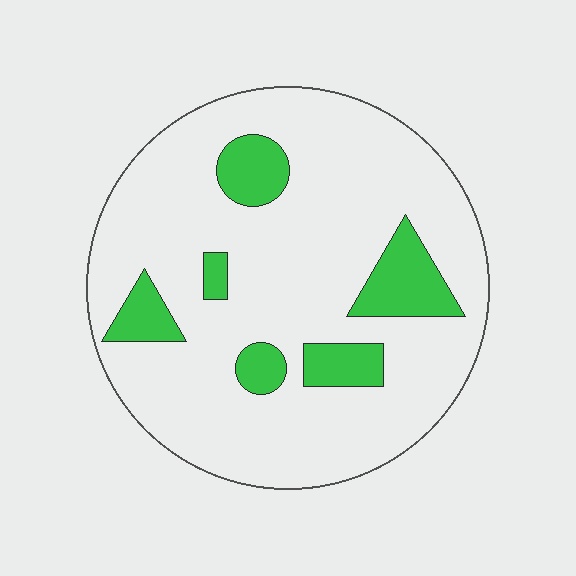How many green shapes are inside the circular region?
6.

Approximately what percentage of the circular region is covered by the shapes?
Approximately 15%.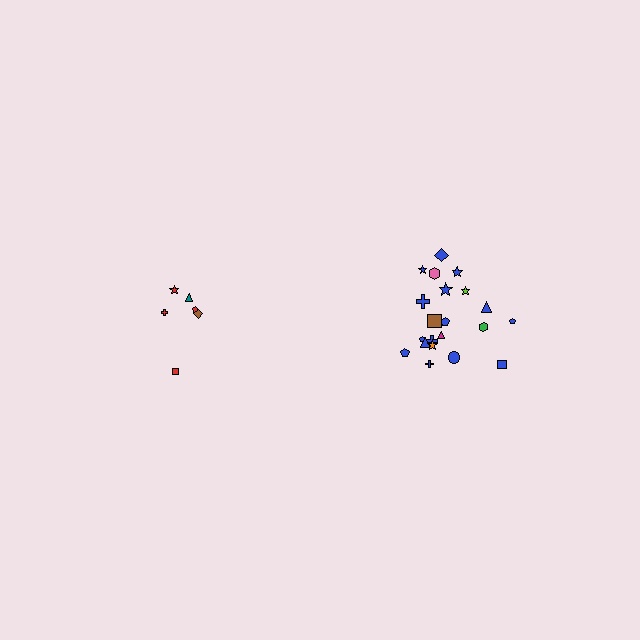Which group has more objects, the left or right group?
The right group.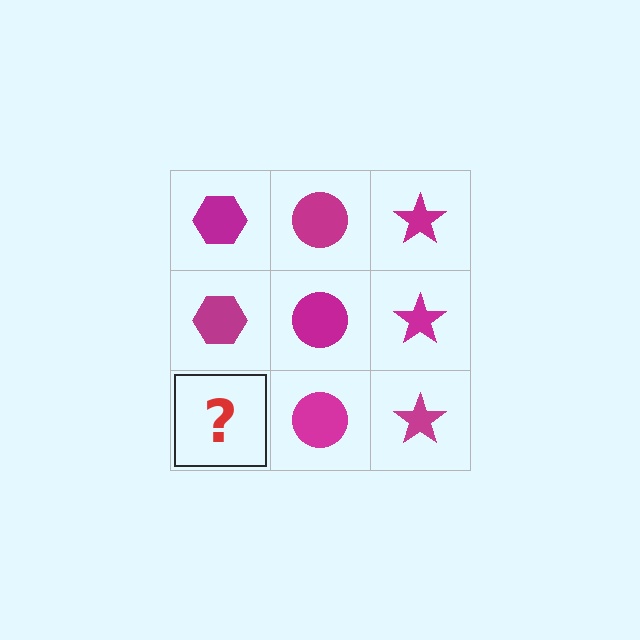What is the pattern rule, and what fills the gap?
The rule is that each column has a consistent shape. The gap should be filled with a magenta hexagon.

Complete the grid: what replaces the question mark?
The question mark should be replaced with a magenta hexagon.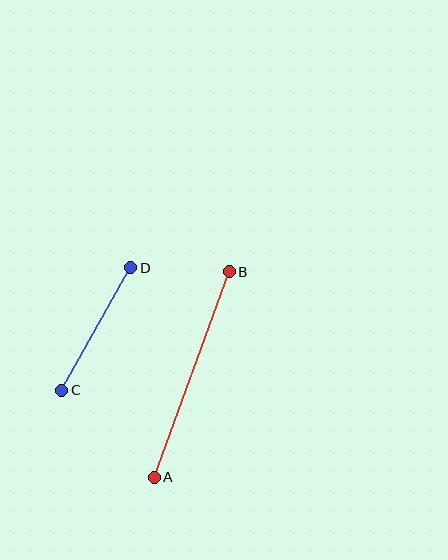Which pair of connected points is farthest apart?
Points A and B are farthest apart.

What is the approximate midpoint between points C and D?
The midpoint is at approximately (96, 329) pixels.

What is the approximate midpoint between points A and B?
The midpoint is at approximately (192, 374) pixels.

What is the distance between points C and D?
The distance is approximately 140 pixels.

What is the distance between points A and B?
The distance is approximately 219 pixels.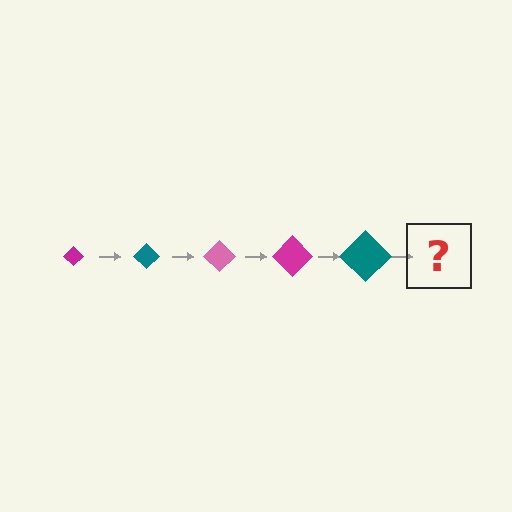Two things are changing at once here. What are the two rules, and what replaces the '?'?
The two rules are that the diamond grows larger each step and the color cycles through magenta, teal, and pink. The '?' should be a pink diamond, larger than the previous one.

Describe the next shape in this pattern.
It should be a pink diamond, larger than the previous one.